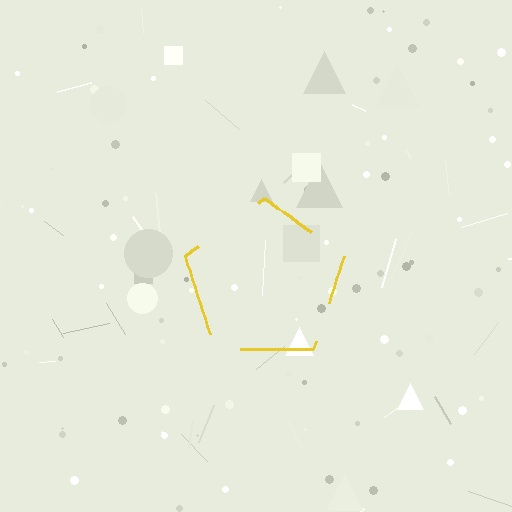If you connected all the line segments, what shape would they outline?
They would outline a pentagon.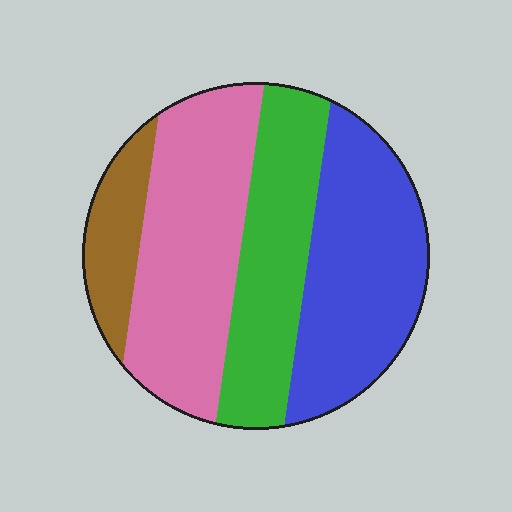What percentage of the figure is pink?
Pink takes up about one third (1/3) of the figure.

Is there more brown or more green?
Green.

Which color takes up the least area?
Brown, at roughly 10%.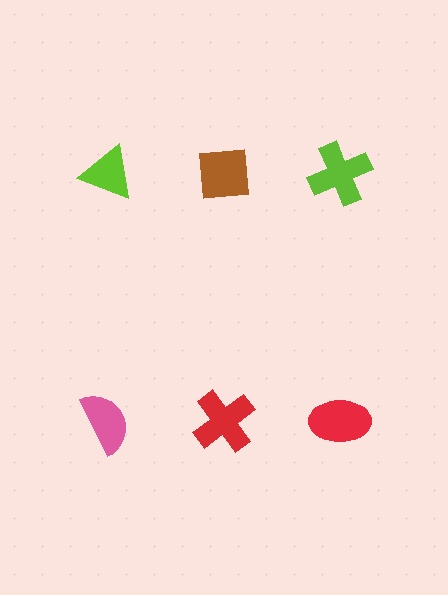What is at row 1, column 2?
A brown square.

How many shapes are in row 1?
3 shapes.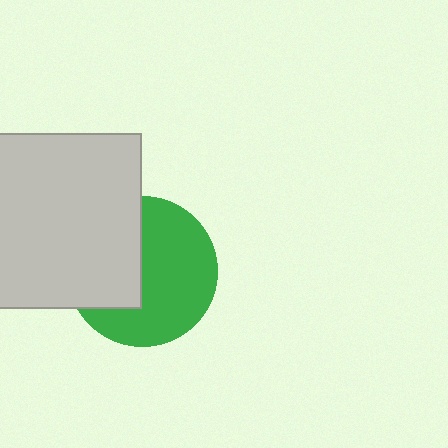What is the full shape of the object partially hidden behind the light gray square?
The partially hidden object is a green circle.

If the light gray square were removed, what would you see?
You would see the complete green circle.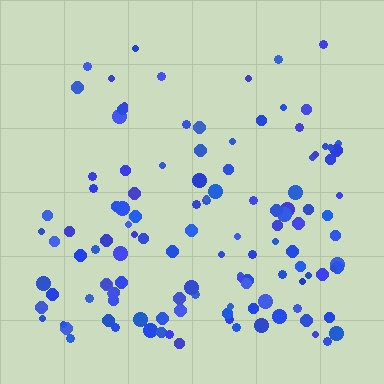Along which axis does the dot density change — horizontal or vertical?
Vertical.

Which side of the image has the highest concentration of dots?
The bottom.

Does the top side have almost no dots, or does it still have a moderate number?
Still a moderate number, just noticeably fewer than the bottom.